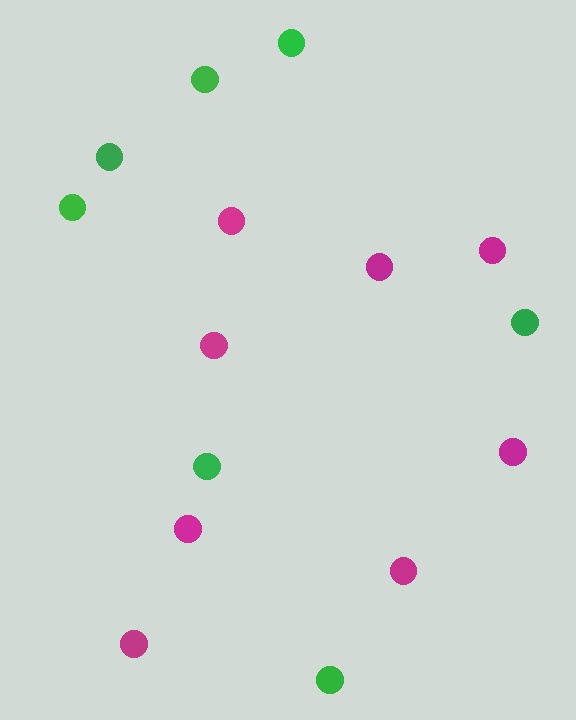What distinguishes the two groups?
There are 2 groups: one group of magenta circles (8) and one group of green circles (7).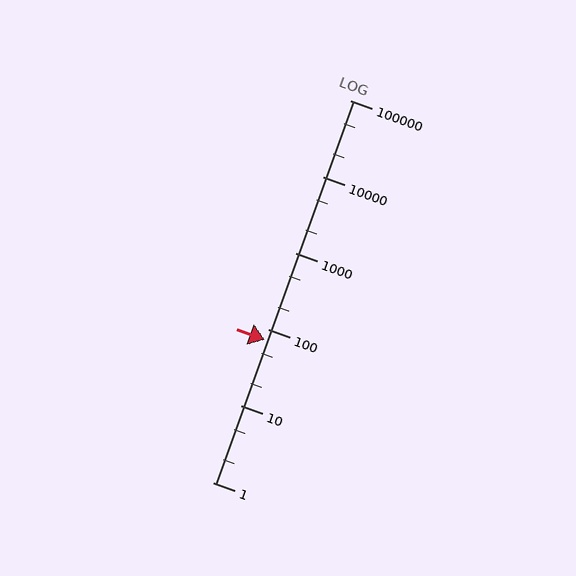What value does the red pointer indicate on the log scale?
The pointer indicates approximately 73.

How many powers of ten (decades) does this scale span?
The scale spans 5 decades, from 1 to 100000.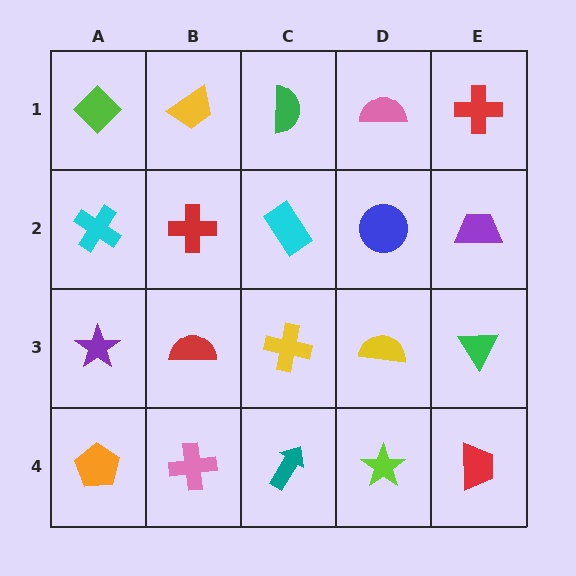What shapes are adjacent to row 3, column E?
A purple trapezoid (row 2, column E), a red trapezoid (row 4, column E), a yellow semicircle (row 3, column D).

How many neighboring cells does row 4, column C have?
3.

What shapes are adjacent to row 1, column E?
A purple trapezoid (row 2, column E), a pink semicircle (row 1, column D).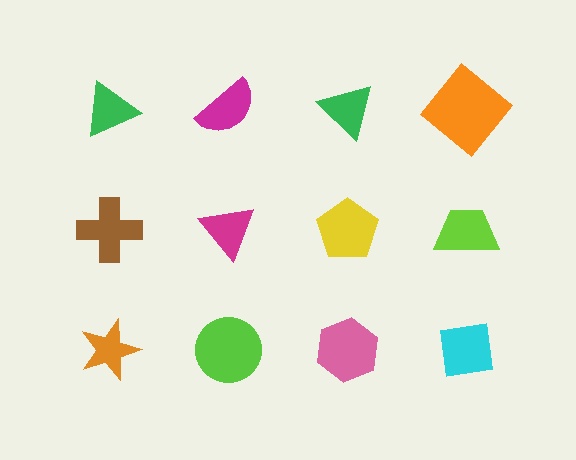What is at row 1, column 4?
An orange diamond.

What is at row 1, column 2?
A magenta semicircle.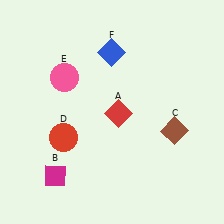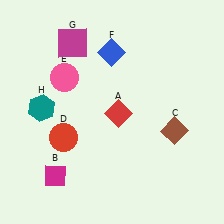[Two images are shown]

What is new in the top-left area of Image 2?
A magenta square (G) was added in the top-left area of Image 2.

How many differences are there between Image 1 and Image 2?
There are 2 differences between the two images.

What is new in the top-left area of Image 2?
A teal hexagon (H) was added in the top-left area of Image 2.